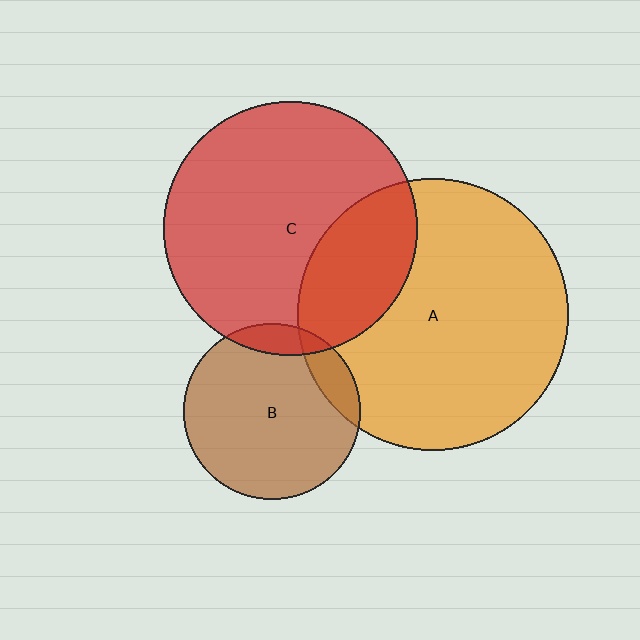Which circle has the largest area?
Circle A (orange).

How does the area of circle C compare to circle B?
Approximately 2.1 times.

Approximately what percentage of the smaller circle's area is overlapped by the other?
Approximately 10%.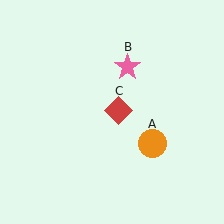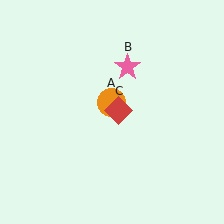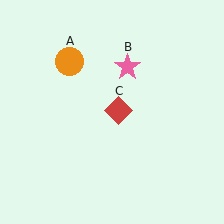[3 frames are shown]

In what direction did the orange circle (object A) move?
The orange circle (object A) moved up and to the left.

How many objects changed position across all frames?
1 object changed position: orange circle (object A).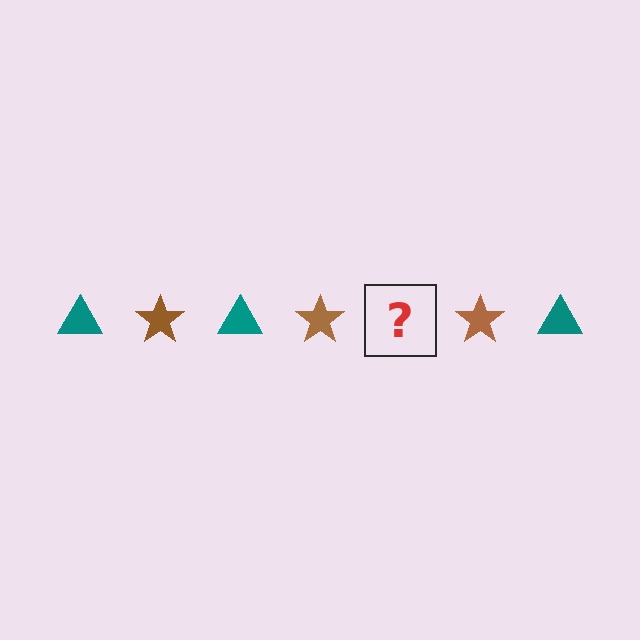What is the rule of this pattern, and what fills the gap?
The rule is that the pattern alternates between teal triangle and brown star. The gap should be filled with a teal triangle.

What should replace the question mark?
The question mark should be replaced with a teal triangle.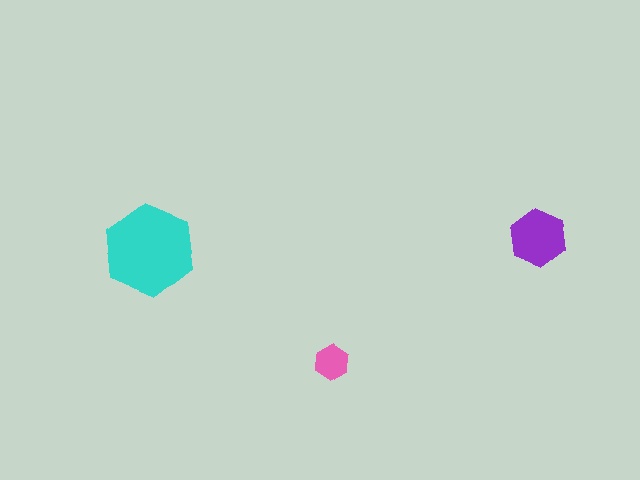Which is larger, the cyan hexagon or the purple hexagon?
The cyan one.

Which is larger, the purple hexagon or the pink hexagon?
The purple one.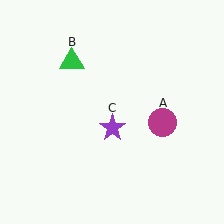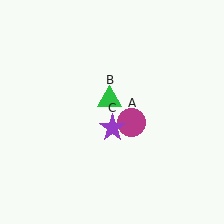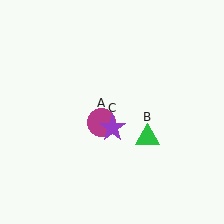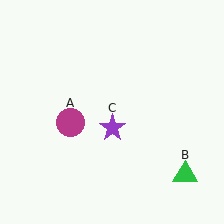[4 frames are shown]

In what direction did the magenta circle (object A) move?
The magenta circle (object A) moved left.